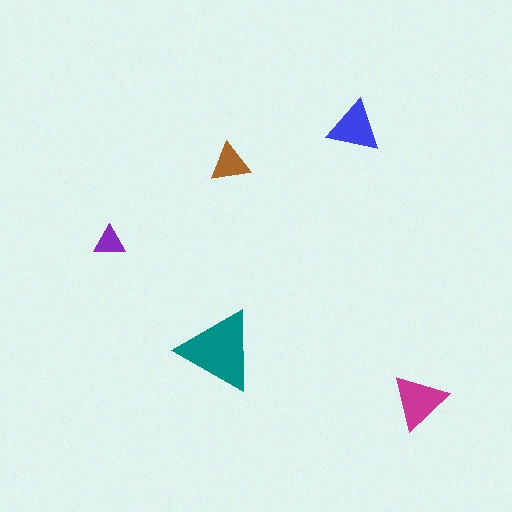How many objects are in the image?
There are 5 objects in the image.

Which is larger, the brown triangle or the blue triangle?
The blue one.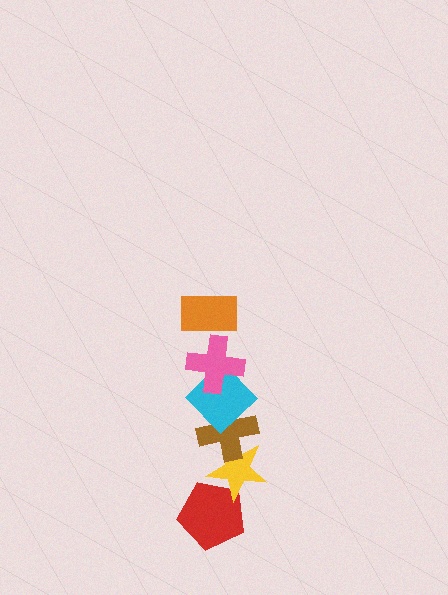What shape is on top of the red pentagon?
The yellow star is on top of the red pentagon.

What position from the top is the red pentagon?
The red pentagon is 6th from the top.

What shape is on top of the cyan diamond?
The pink cross is on top of the cyan diamond.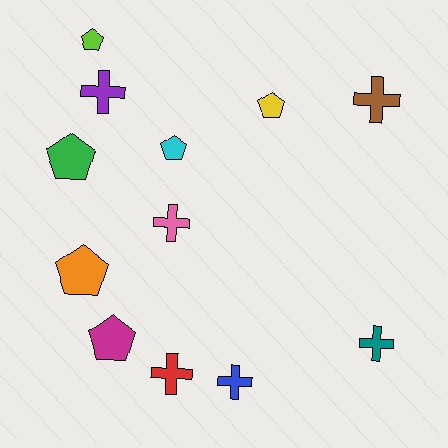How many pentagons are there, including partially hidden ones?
There are 6 pentagons.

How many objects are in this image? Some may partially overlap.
There are 12 objects.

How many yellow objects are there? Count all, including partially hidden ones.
There is 1 yellow object.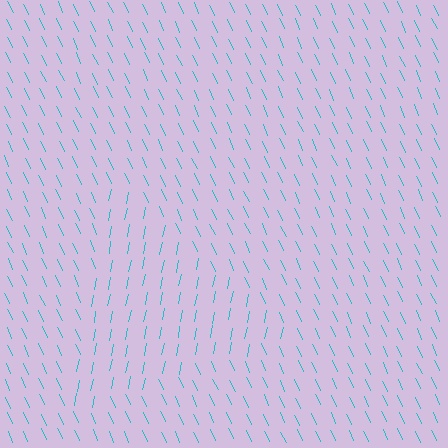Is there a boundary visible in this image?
Yes, there is a texture boundary formed by a change in line orientation.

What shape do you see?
I see a triangle.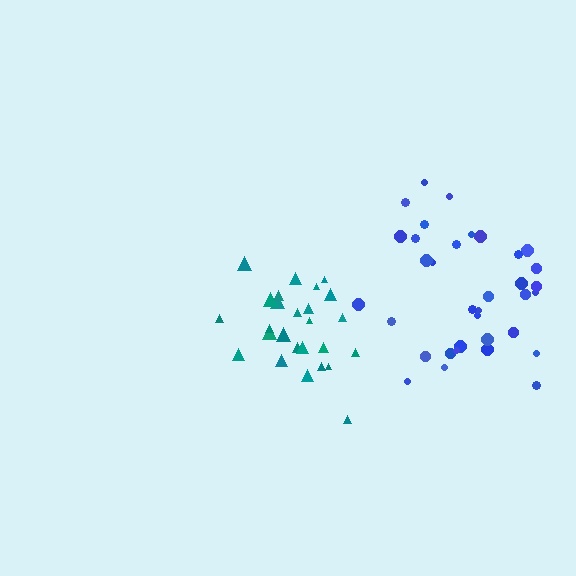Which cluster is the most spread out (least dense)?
Blue.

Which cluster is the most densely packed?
Teal.